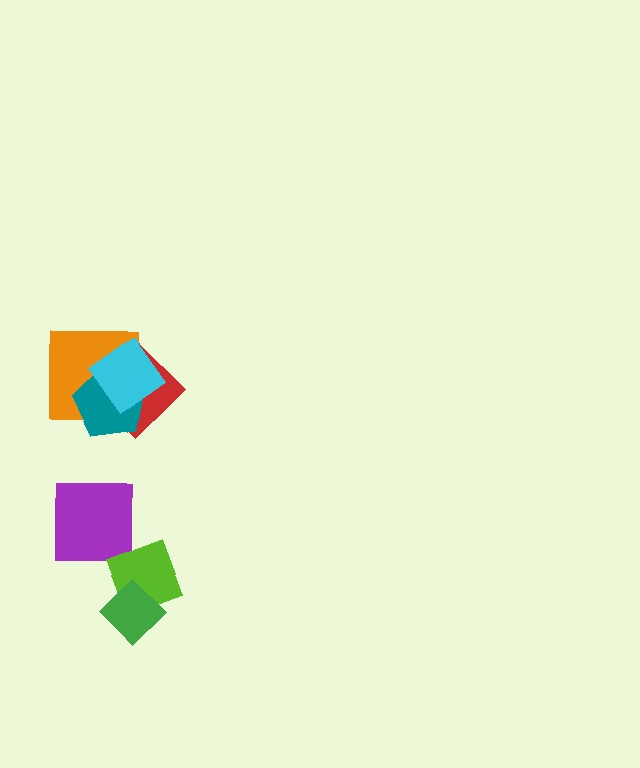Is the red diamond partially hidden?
Yes, it is partially covered by another shape.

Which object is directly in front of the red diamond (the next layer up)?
The teal pentagon is directly in front of the red diamond.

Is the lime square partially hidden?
Yes, it is partially covered by another shape.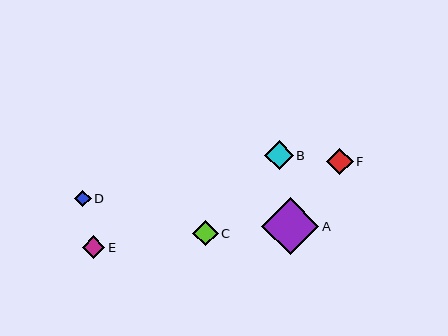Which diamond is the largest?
Diamond A is the largest with a size of approximately 57 pixels.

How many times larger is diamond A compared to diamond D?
Diamond A is approximately 3.5 times the size of diamond D.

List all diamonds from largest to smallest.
From largest to smallest: A, B, F, C, E, D.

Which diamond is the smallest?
Diamond D is the smallest with a size of approximately 16 pixels.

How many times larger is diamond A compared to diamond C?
Diamond A is approximately 2.3 times the size of diamond C.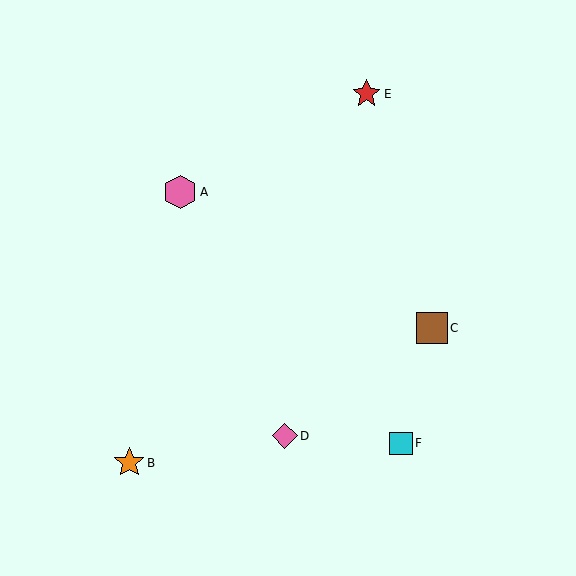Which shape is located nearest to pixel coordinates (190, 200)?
The pink hexagon (labeled A) at (180, 192) is nearest to that location.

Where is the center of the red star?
The center of the red star is at (367, 94).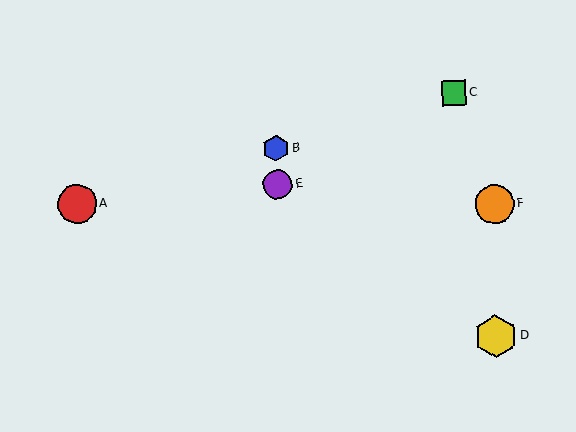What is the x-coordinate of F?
Object F is at x≈494.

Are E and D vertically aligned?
No, E is at x≈278 and D is at x≈496.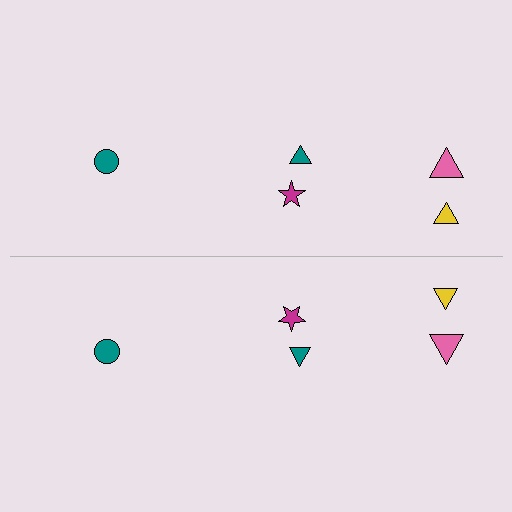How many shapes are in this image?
There are 10 shapes in this image.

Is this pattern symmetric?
Yes, this pattern has bilateral (reflection) symmetry.